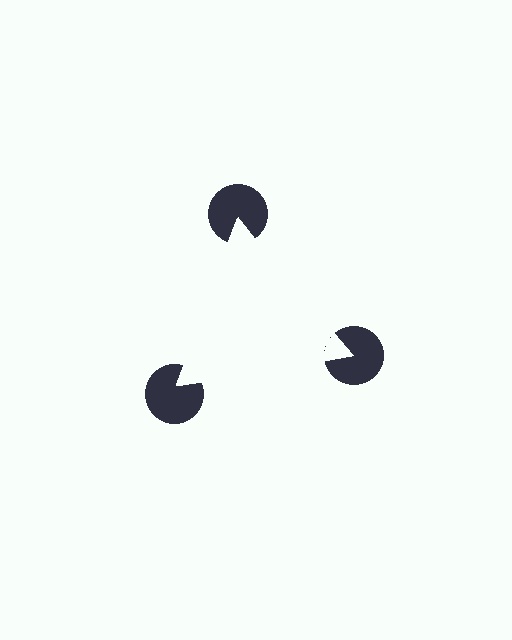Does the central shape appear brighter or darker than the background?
It typically appears slightly brighter than the background, even though no actual brightness change is drawn.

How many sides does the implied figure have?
3 sides.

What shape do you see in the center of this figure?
An illusory triangle — its edges are inferred from the aligned wedge cuts in the pac-man discs, not physically drawn.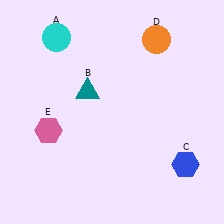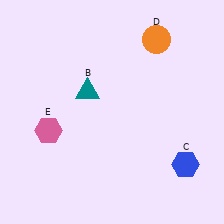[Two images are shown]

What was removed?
The cyan circle (A) was removed in Image 2.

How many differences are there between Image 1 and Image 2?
There is 1 difference between the two images.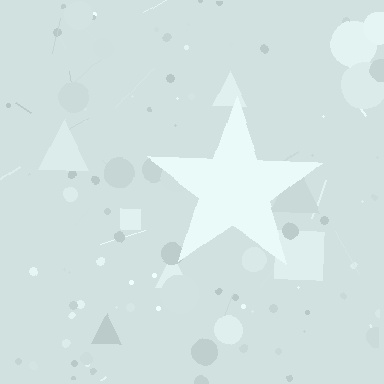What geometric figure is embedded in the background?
A star is embedded in the background.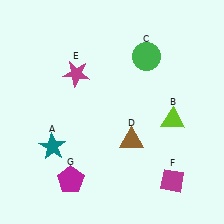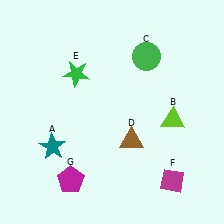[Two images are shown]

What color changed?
The star (E) changed from magenta in Image 1 to green in Image 2.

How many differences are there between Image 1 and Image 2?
There is 1 difference between the two images.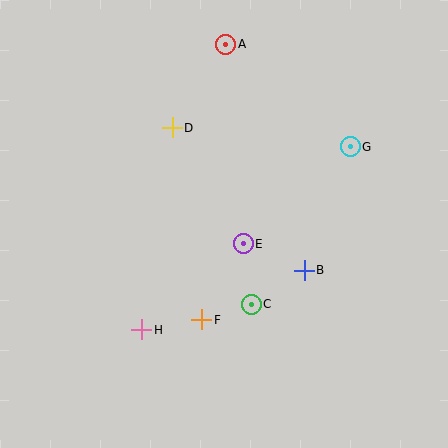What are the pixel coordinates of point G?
Point G is at (350, 147).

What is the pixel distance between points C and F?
The distance between C and F is 52 pixels.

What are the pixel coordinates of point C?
Point C is at (251, 304).